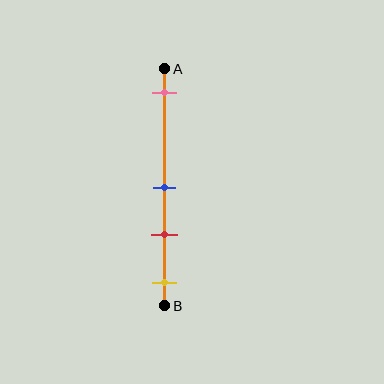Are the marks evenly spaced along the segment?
No, the marks are not evenly spaced.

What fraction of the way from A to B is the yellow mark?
The yellow mark is approximately 90% (0.9) of the way from A to B.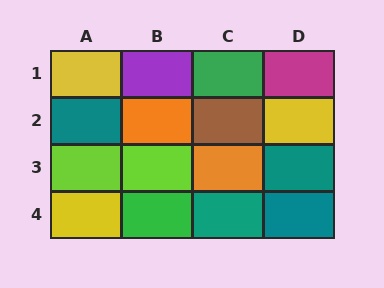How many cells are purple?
1 cell is purple.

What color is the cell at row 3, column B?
Lime.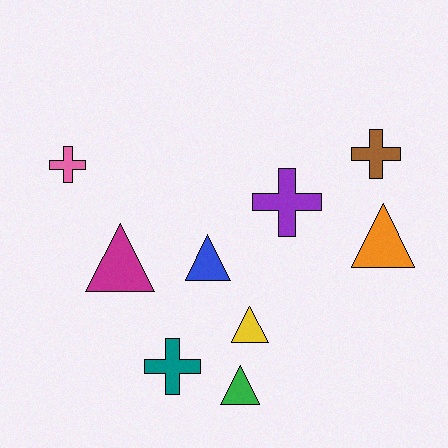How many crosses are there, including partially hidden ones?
There are 4 crosses.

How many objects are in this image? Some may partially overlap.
There are 9 objects.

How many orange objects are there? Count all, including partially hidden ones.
There is 1 orange object.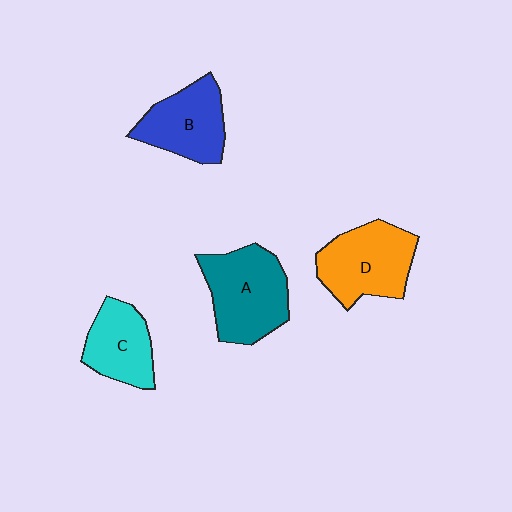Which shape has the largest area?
Shape A (teal).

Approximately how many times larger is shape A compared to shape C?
Approximately 1.4 times.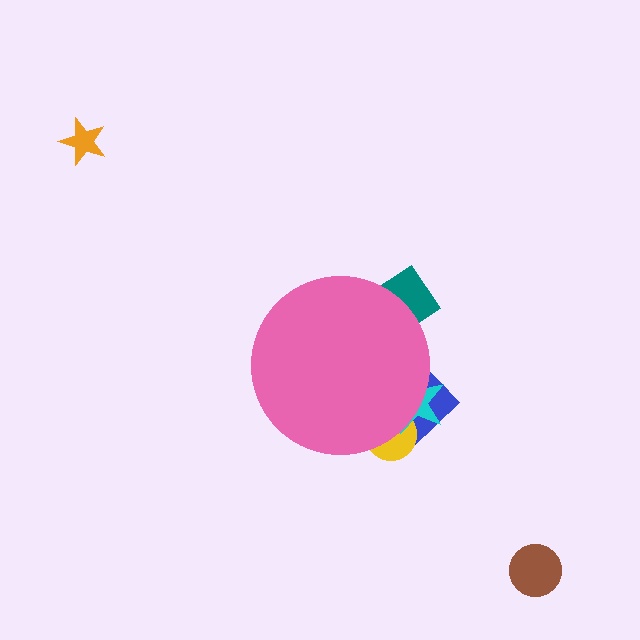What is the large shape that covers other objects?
A pink circle.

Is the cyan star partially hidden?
Yes, the cyan star is partially hidden behind the pink circle.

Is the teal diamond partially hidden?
Yes, the teal diamond is partially hidden behind the pink circle.